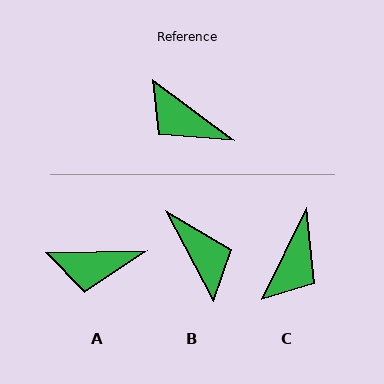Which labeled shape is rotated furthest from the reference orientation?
B, about 154 degrees away.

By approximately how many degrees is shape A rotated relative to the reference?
Approximately 38 degrees counter-clockwise.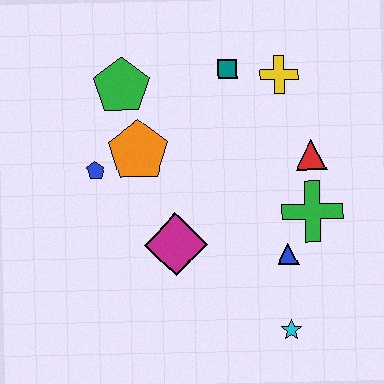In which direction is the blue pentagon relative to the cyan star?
The blue pentagon is to the left of the cyan star.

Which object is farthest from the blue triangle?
The green pentagon is farthest from the blue triangle.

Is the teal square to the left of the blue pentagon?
No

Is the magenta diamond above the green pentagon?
No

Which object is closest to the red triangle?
The green cross is closest to the red triangle.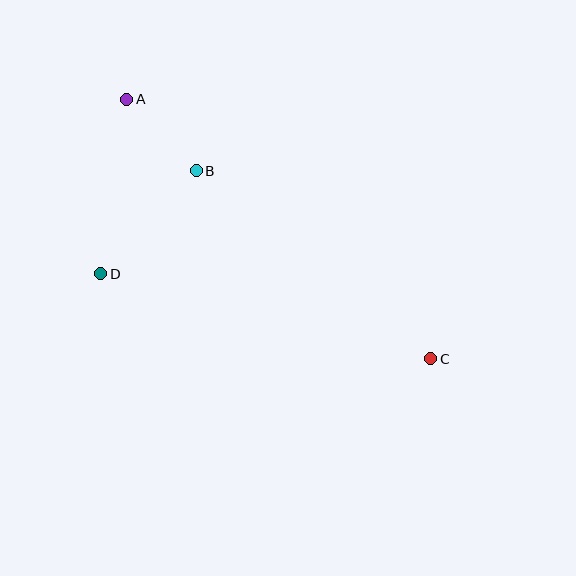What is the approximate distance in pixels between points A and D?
The distance between A and D is approximately 176 pixels.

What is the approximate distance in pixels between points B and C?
The distance between B and C is approximately 301 pixels.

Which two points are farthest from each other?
Points A and C are farthest from each other.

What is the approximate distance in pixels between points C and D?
The distance between C and D is approximately 340 pixels.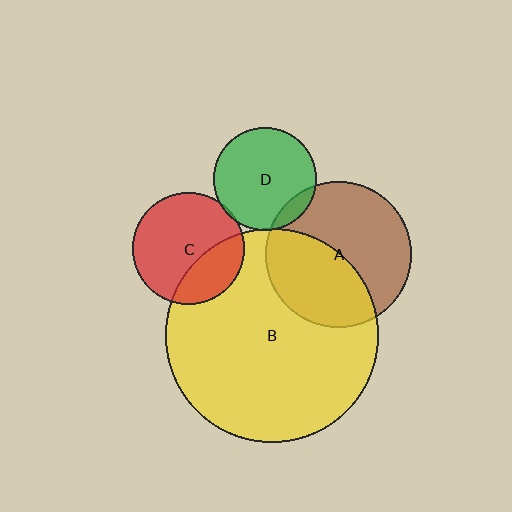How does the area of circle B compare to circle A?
Approximately 2.1 times.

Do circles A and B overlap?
Yes.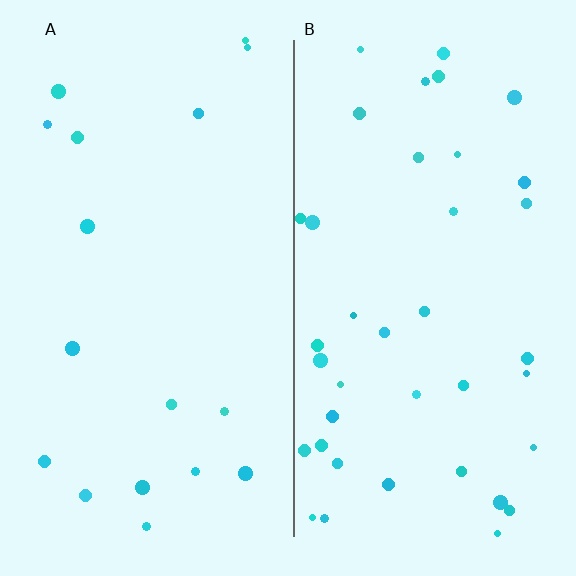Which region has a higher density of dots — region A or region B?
B (the right).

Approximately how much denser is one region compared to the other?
Approximately 2.3× — region B over region A.